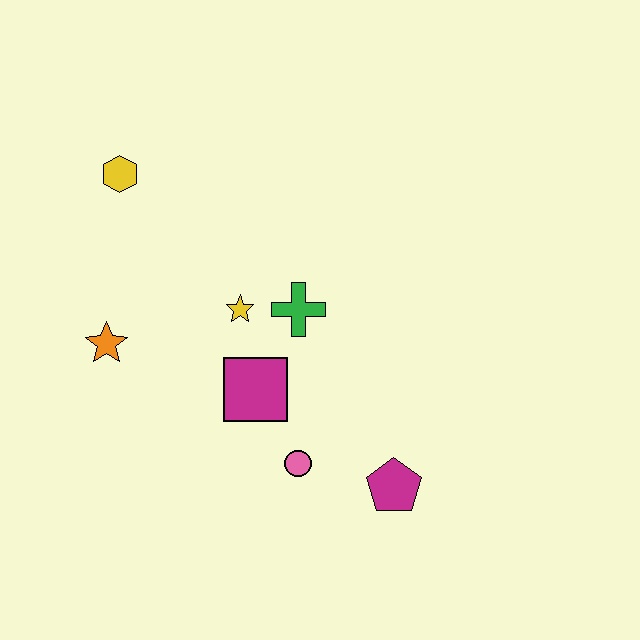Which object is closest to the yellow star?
The green cross is closest to the yellow star.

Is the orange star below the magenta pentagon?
No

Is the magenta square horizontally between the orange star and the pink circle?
Yes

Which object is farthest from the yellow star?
The magenta pentagon is farthest from the yellow star.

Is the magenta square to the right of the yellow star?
Yes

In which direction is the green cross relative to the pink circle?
The green cross is above the pink circle.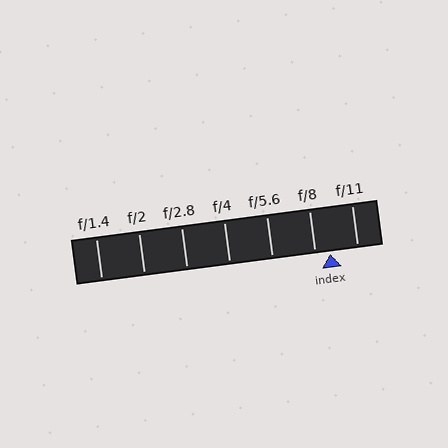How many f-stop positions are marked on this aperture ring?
There are 7 f-stop positions marked.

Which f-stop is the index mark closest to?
The index mark is closest to f/8.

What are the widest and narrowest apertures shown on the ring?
The widest aperture shown is f/1.4 and the narrowest is f/11.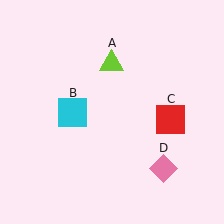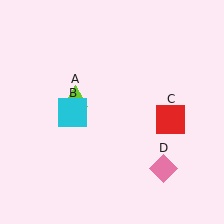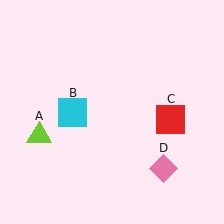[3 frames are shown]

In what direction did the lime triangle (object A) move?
The lime triangle (object A) moved down and to the left.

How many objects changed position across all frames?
1 object changed position: lime triangle (object A).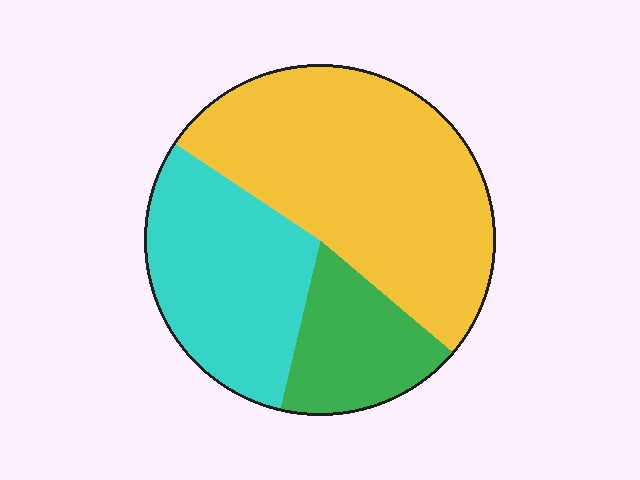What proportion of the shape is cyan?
Cyan takes up about one third (1/3) of the shape.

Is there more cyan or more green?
Cyan.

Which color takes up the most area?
Yellow, at roughly 50%.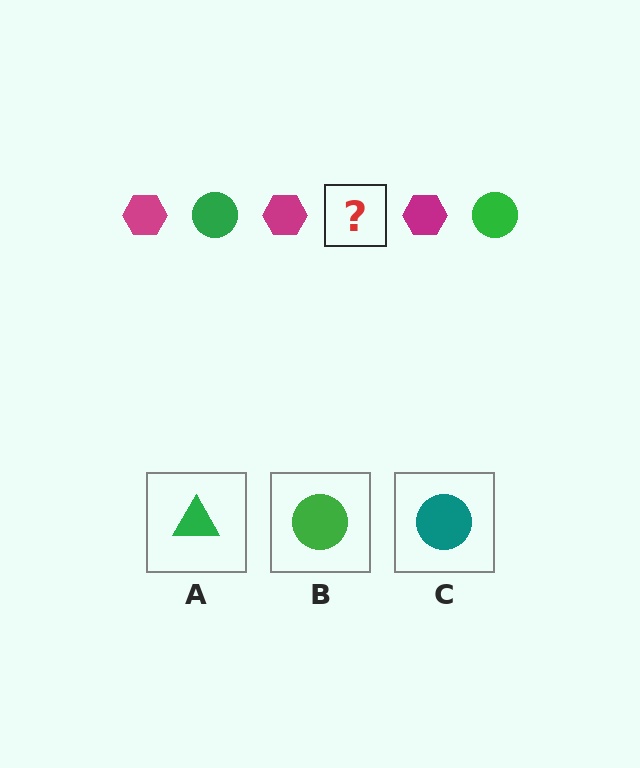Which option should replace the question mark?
Option B.